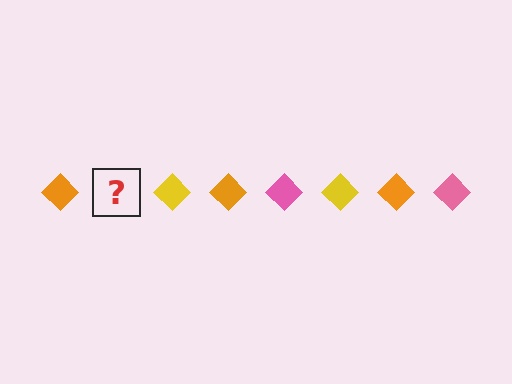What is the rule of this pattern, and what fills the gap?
The rule is that the pattern cycles through orange, pink, yellow diamonds. The gap should be filled with a pink diamond.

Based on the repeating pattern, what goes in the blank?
The blank should be a pink diamond.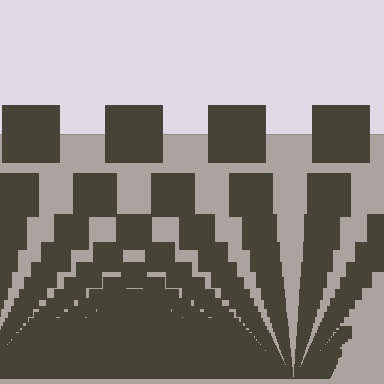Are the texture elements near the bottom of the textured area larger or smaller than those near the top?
Smaller. The gradient is inverted — elements near the bottom are smaller and denser.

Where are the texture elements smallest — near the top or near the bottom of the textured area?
Near the bottom.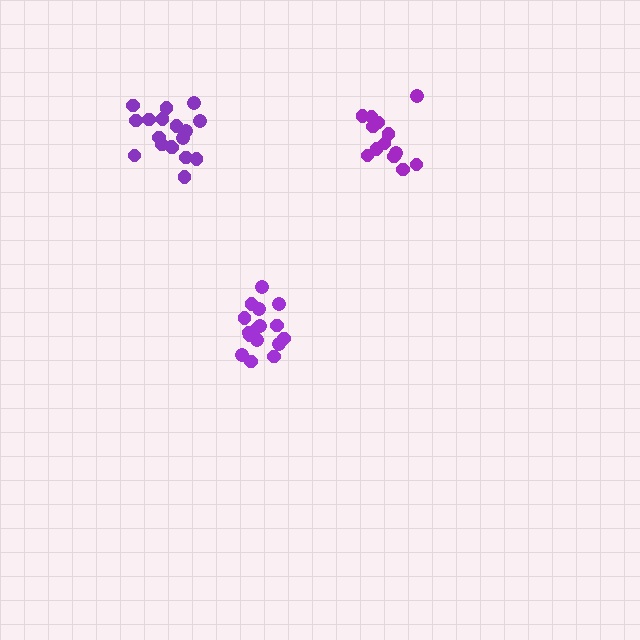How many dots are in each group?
Group 1: 13 dots, Group 2: 18 dots, Group 3: 16 dots (47 total).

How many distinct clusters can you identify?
There are 3 distinct clusters.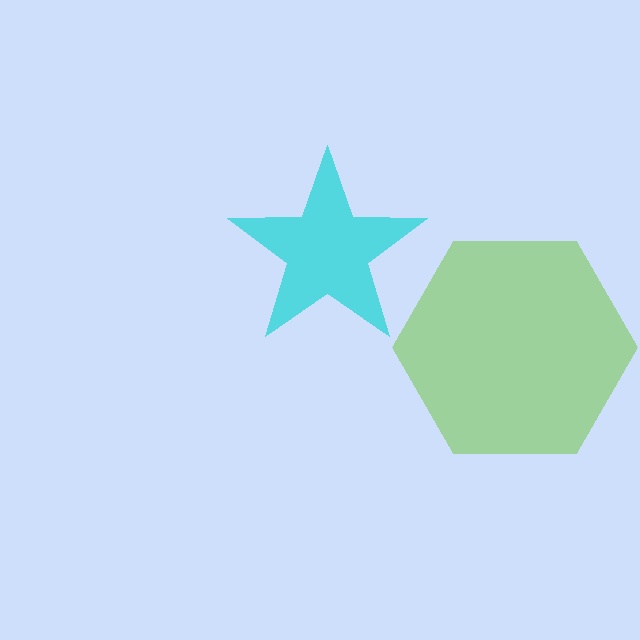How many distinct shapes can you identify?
There are 2 distinct shapes: a lime hexagon, a cyan star.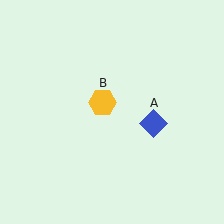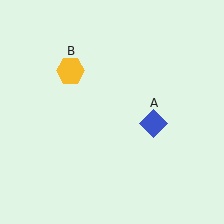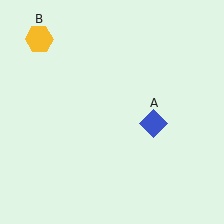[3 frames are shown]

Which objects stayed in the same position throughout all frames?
Blue diamond (object A) remained stationary.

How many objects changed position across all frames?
1 object changed position: yellow hexagon (object B).